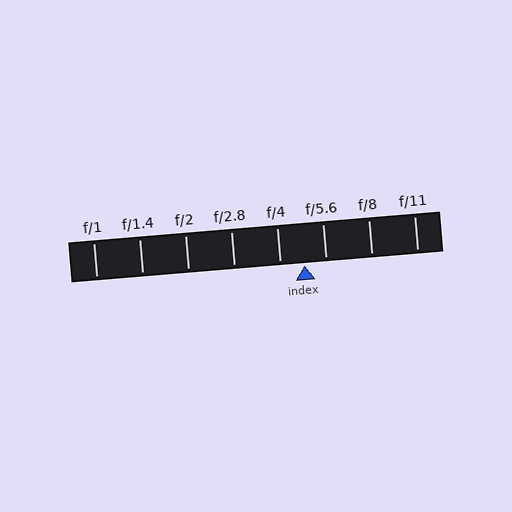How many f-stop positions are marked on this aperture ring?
There are 8 f-stop positions marked.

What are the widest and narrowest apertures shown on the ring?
The widest aperture shown is f/1 and the narrowest is f/11.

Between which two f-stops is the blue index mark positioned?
The index mark is between f/4 and f/5.6.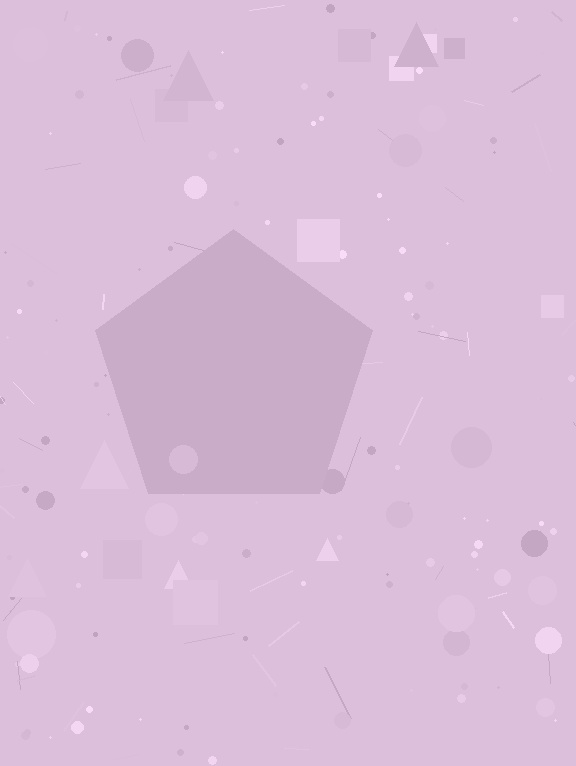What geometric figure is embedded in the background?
A pentagon is embedded in the background.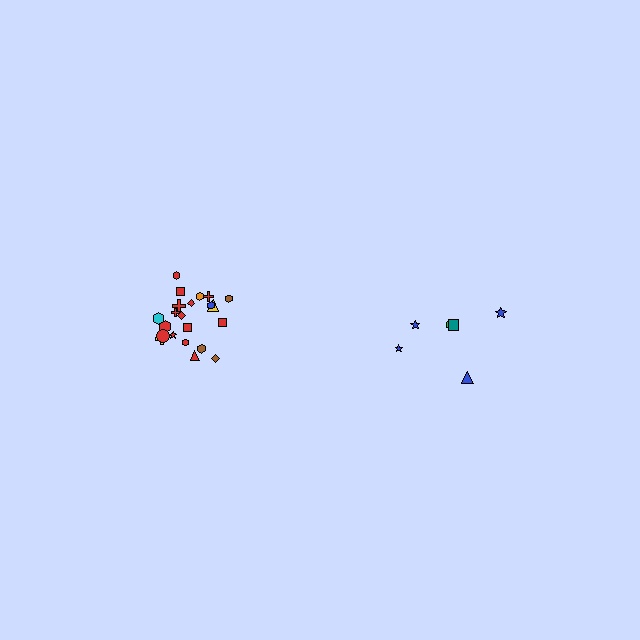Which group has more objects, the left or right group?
The left group.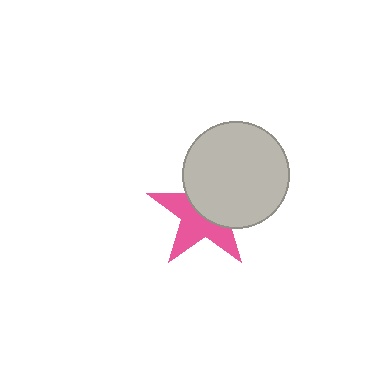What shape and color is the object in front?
The object in front is a light gray circle.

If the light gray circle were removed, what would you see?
You would see the complete pink star.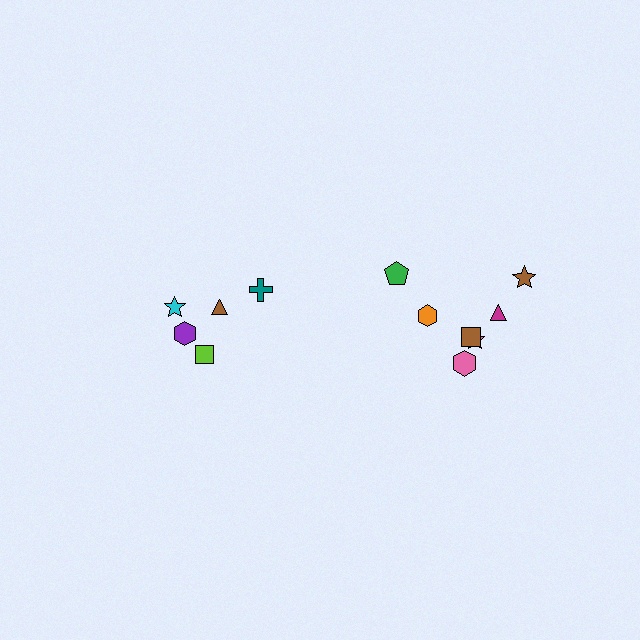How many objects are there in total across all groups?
There are 12 objects.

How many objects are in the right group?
There are 7 objects.